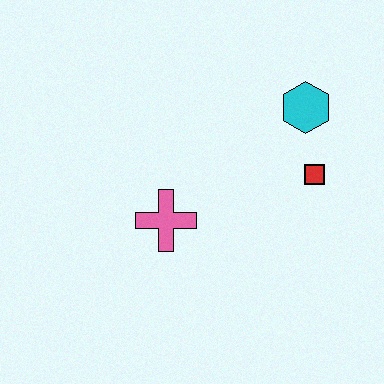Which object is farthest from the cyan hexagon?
The pink cross is farthest from the cyan hexagon.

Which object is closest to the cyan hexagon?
The red square is closest to the cyan hexagon.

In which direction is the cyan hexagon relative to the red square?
The cyan hexagon is above the red square.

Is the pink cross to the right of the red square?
No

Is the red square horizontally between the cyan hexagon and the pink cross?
No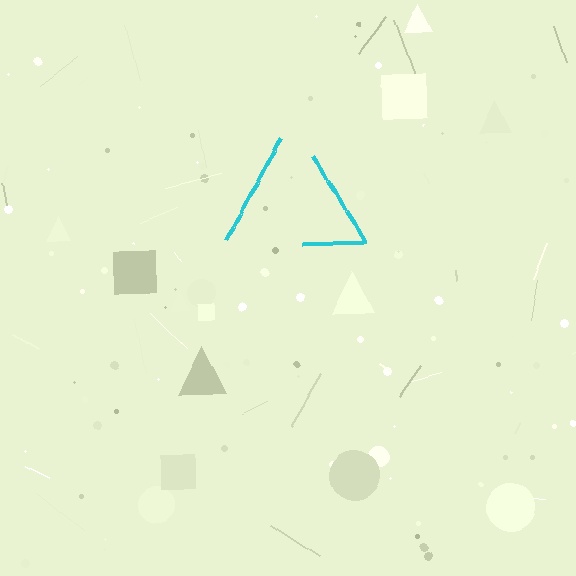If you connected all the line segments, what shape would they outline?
They would outline a triangle.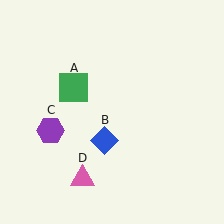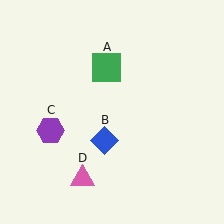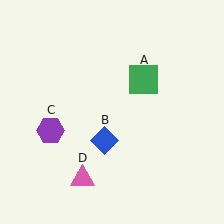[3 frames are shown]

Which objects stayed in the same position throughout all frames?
Blue diamond (object B) and purple hexagon (object C) and pink triangle (object D) remained stationary.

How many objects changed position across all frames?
1 object changed position: green square (object A).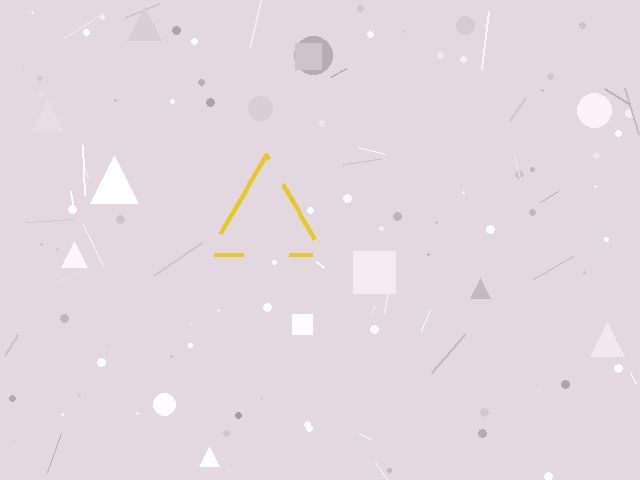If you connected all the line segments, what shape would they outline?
They would outline a triangle.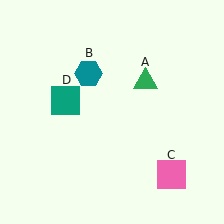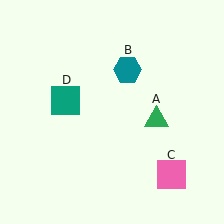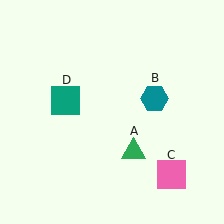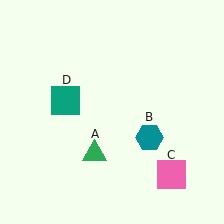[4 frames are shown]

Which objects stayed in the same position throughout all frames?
Pink square (object C) and teal square (object D) remained stationary.